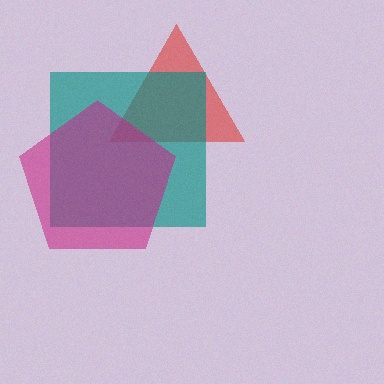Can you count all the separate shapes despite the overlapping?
Yes, there are 3 separate shapes.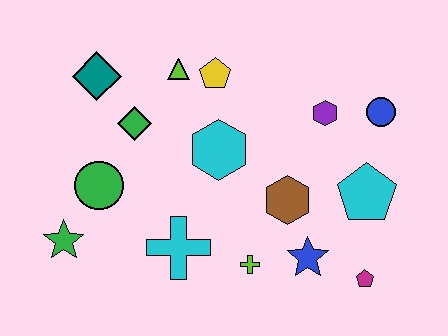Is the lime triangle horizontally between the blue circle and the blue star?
No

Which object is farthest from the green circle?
The blue circle is farthest from the green circle.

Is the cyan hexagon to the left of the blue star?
Yes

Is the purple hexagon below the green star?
No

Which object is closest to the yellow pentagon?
The lime triangle is closest to the yellow pentagon.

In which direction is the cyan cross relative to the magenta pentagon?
The cyan cross is to the left of the magenta pentagon.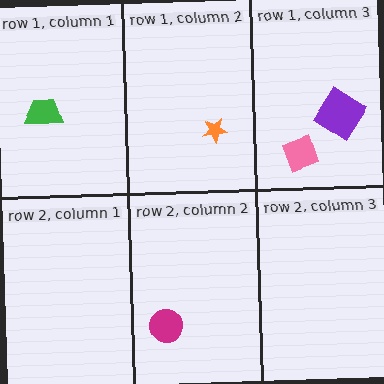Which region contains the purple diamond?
The row 1, column 3 region.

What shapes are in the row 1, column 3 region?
The purple diamond, the pink diamond.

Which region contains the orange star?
The row 1, column 2 region.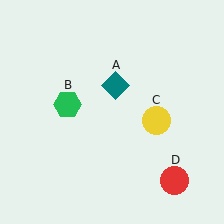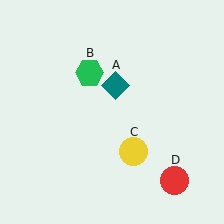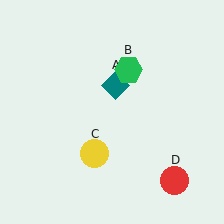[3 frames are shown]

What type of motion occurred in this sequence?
The green hexagon (object B), yellow circle (object C) rotated clockwise around the center of the scene.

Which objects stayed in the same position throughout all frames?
Teal diamond (object A) and red circle (object D) remained stationary.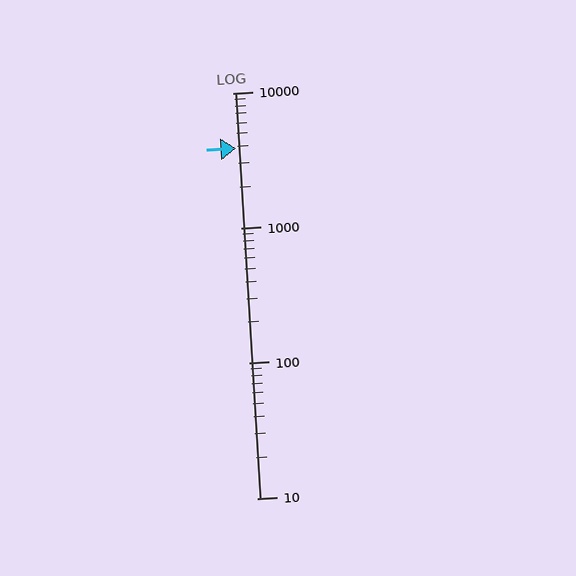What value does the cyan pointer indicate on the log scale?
The pointer indicates approximately 3900.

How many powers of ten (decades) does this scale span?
The scale spans 3 decades, from 10 to 10000.